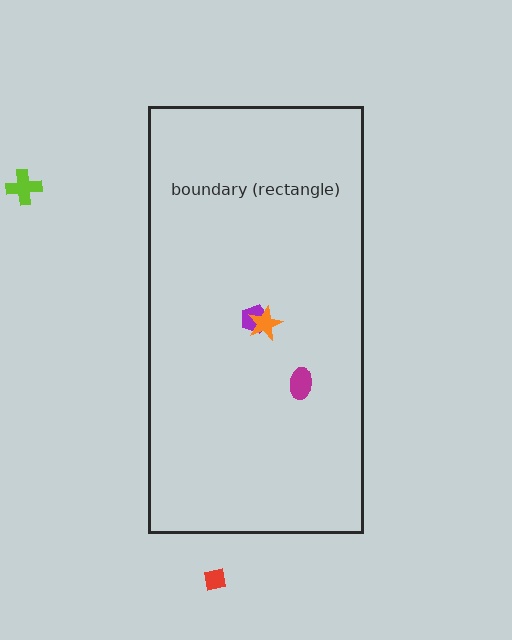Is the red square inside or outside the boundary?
Outside.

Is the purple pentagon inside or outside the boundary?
Inside.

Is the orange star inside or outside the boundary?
Inside.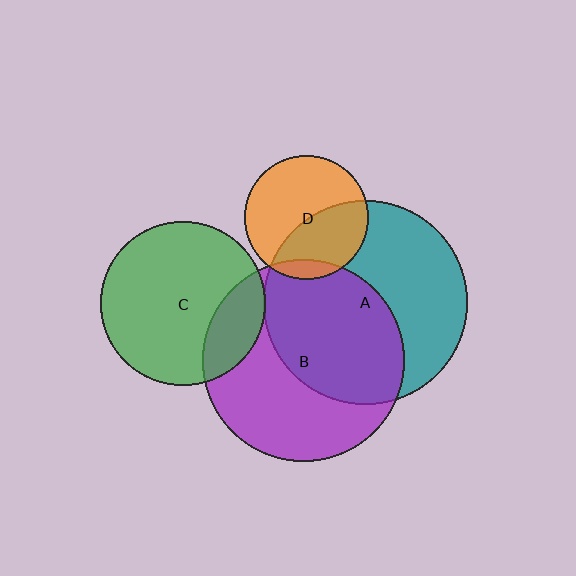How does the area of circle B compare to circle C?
Approximately 1.5 times.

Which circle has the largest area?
Circle A (teal).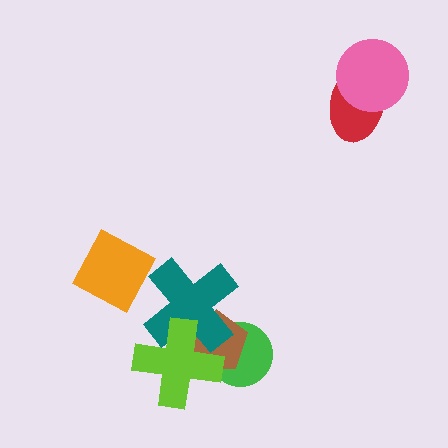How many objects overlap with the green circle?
3 objects overlap with the green circle.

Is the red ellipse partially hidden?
Yes, it is partially covered by another shape.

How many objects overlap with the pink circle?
1 object overlaps with the pink circle.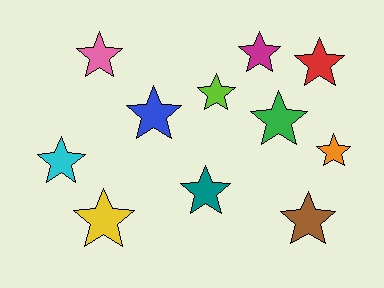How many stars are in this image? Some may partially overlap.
There are 11 stars.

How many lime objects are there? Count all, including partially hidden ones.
There is 1 lime object.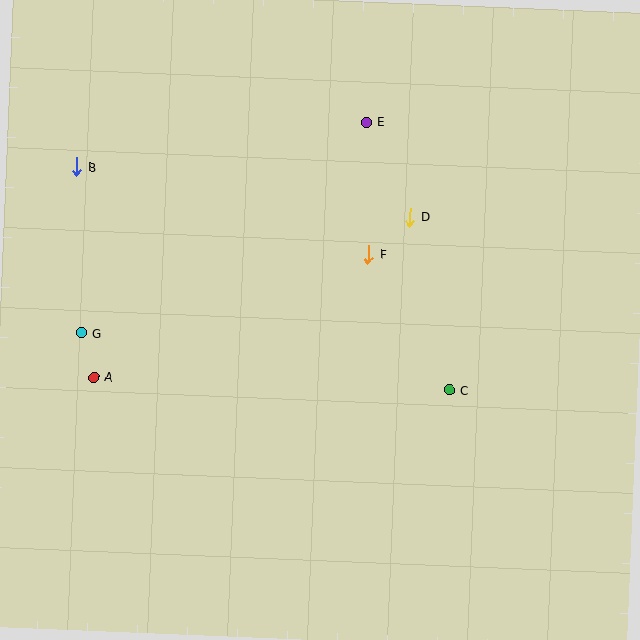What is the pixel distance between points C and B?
The distance between C and B is 435 pixels.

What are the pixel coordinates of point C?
Point C is at (450, 390).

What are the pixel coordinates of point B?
Point B is at (77, 167).